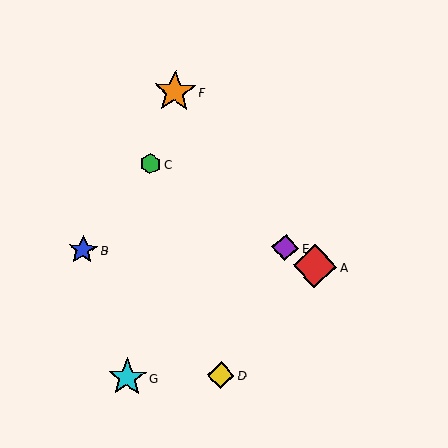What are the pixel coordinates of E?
Object E is at (285, 248).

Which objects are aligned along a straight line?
Objects A, C, E are aligned along a straight line.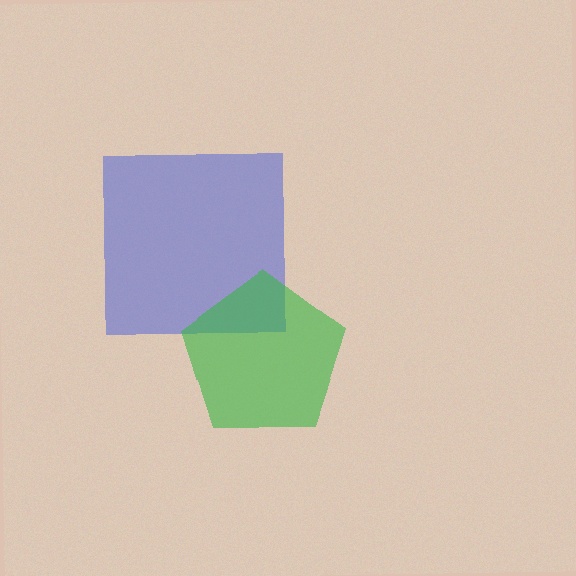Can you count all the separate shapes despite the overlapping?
Yes, there are 2 separate shapes.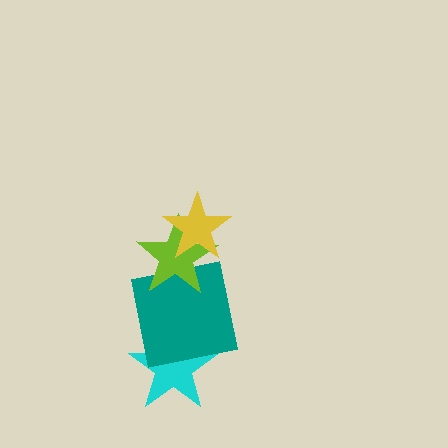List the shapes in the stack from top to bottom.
From top to bottom: the yellow star, the lime star, the teal square, the cyan star.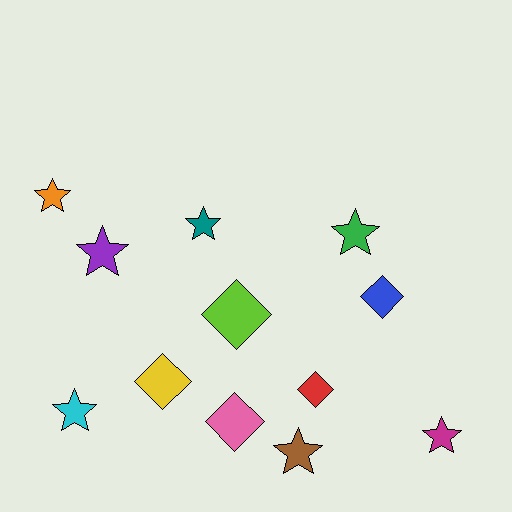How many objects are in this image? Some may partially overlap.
There are 12 objects.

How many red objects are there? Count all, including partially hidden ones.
There is 1 red object.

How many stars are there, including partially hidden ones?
There are 7 stars.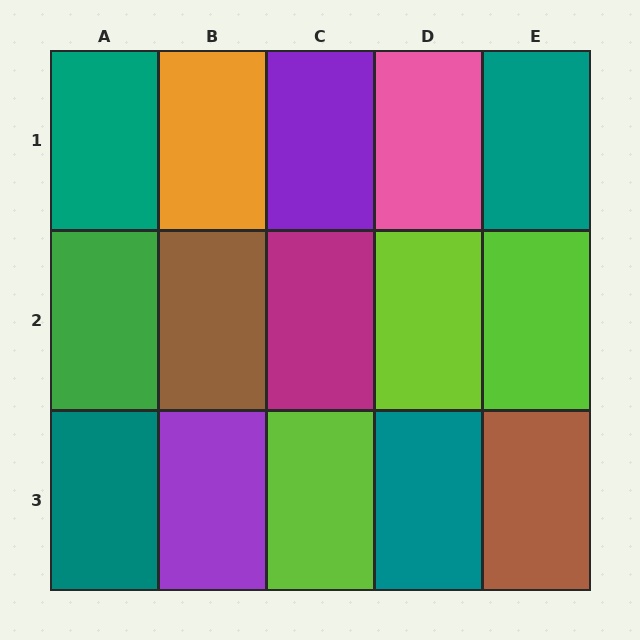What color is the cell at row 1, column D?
Pink.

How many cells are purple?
2 cells are purple.